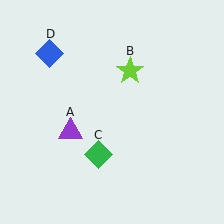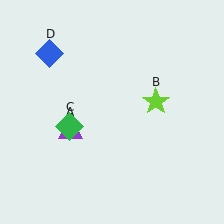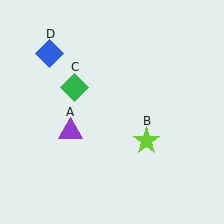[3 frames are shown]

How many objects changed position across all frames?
2 objects changed position: lime star (object B), green diamond (object C).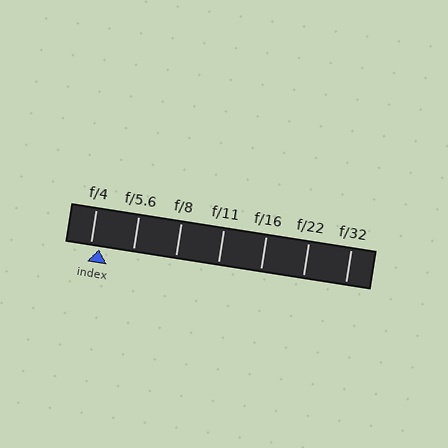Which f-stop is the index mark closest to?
The index mark is closest to f/4.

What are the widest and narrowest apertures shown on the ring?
The widest aperture shown is f/4 and the narrowest is f/32.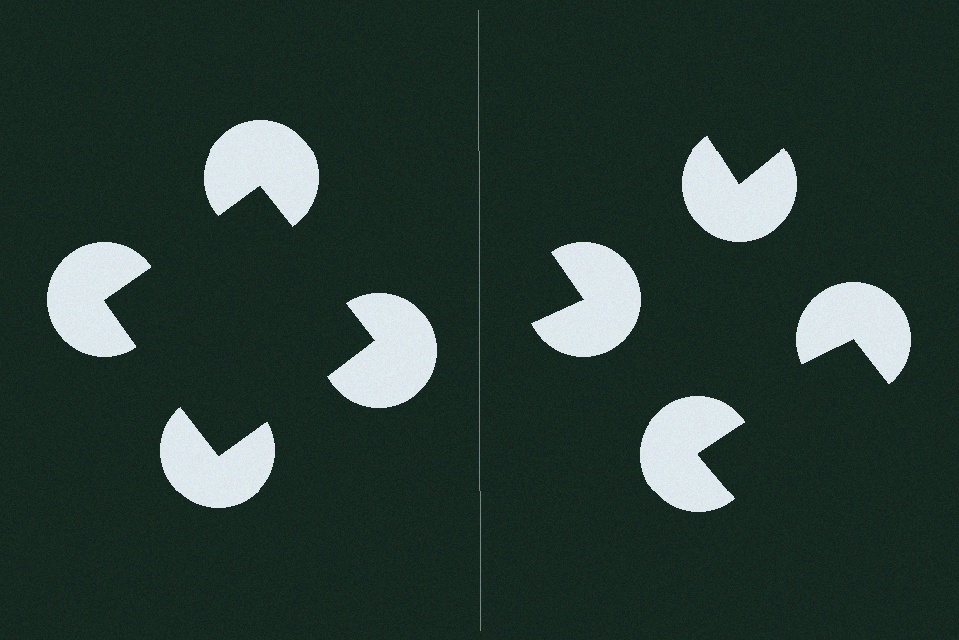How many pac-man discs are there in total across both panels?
8 — 4 on each side.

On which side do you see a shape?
An illusory square appears on the left side. On the right side the wedge cuts are rotated, so no coherent shape forms.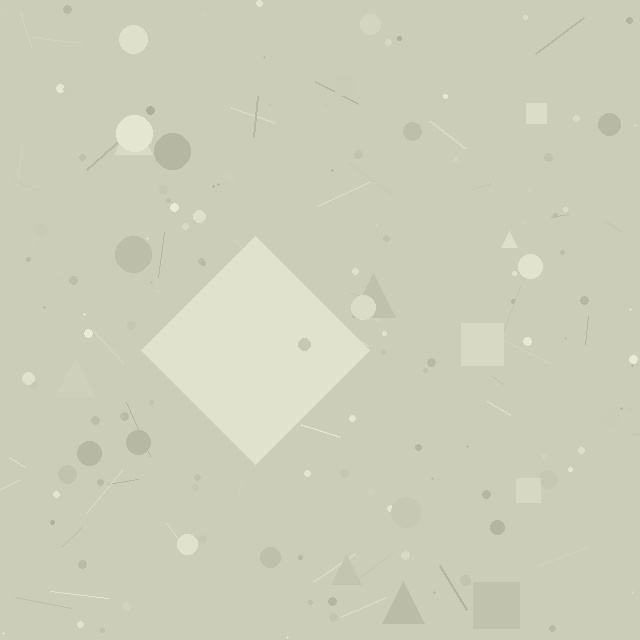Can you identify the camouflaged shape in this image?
The camouflaged shape is a diamond.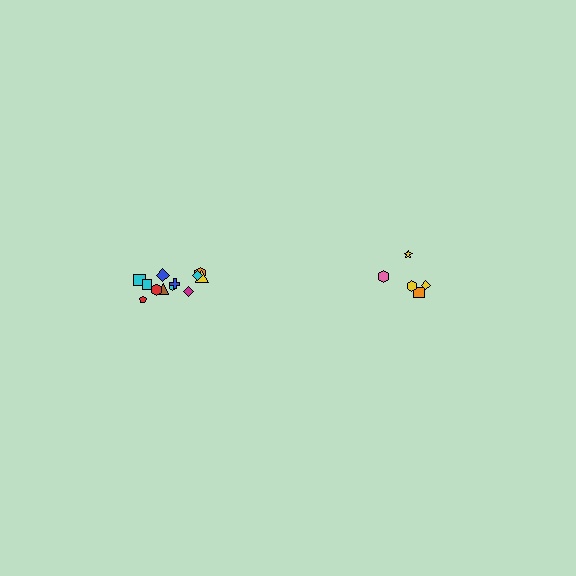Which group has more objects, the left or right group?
The left group.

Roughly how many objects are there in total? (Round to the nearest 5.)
Roughly 15 objects in total.